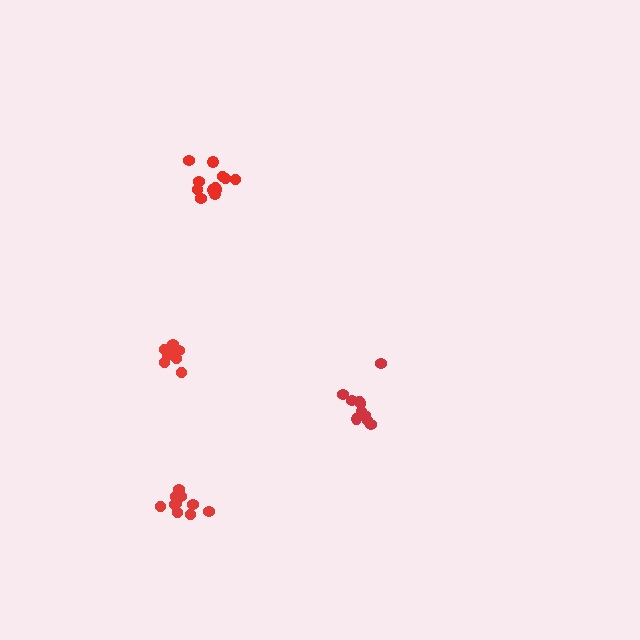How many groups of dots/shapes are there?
There are 4 groups.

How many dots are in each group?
Group 1: 12 dots, Group 2: 8 dots, Group 3: 10 dots, Group 4: 10 dots (40 total).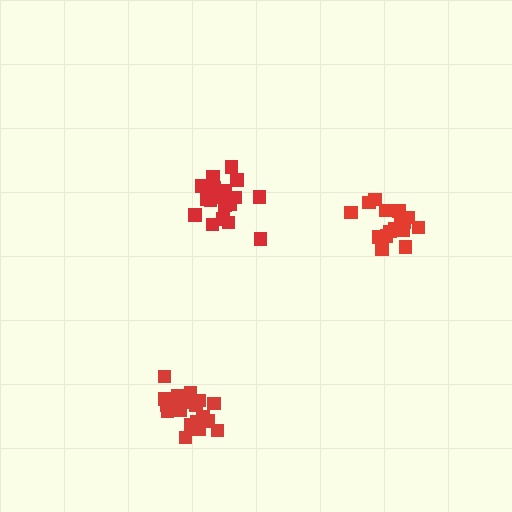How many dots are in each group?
Group 1: 19 dots, Group 2: 17 dots, Group 3: 20 dots (56 total).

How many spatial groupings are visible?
There are 3 spatial groupings.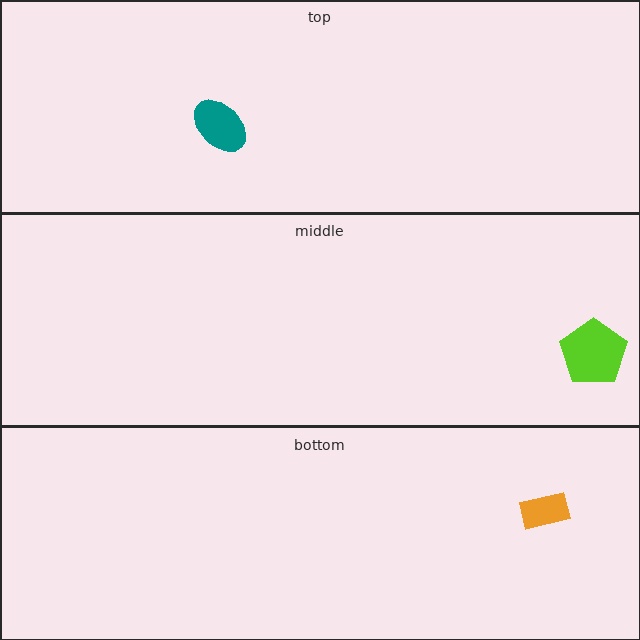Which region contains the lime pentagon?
The middle region.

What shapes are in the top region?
The teal ellipse.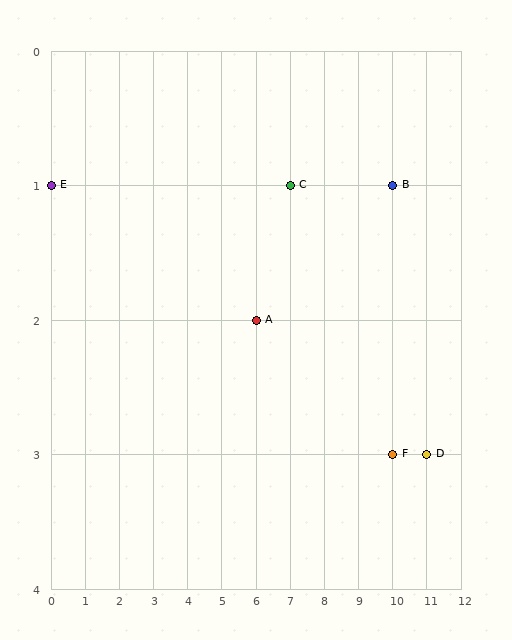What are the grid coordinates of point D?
Point D is at grid coordinates (11, 3).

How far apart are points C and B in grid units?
Points C and B are 3 columns apart.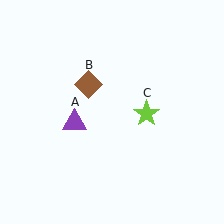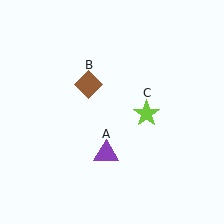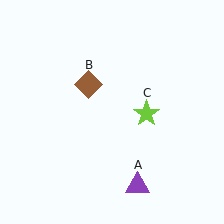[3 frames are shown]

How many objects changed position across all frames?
1 object changed position: purple triangle (object A).